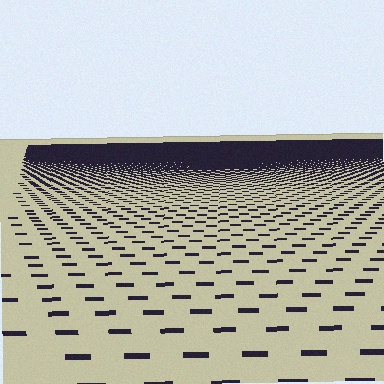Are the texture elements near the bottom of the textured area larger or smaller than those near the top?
Larger. Near the bottom, elements are closer to the viewer and appear at a bigger on-screen size.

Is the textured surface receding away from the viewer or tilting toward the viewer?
The surface is receding away from the viewer. Texture elements get smaller and denser toward the top.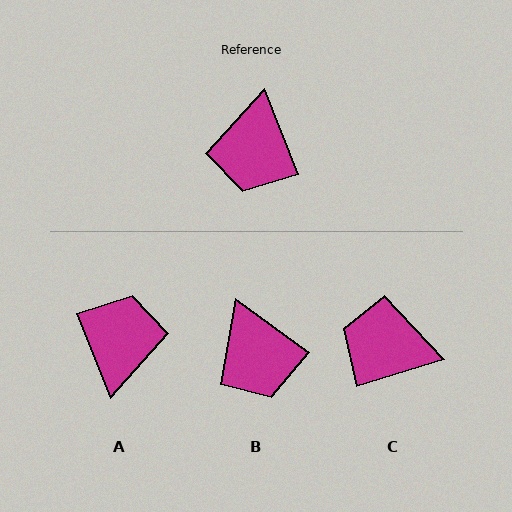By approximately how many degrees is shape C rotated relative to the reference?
Approximately 95 degrees clockwise.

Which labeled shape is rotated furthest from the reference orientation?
A, about 180 degrees away.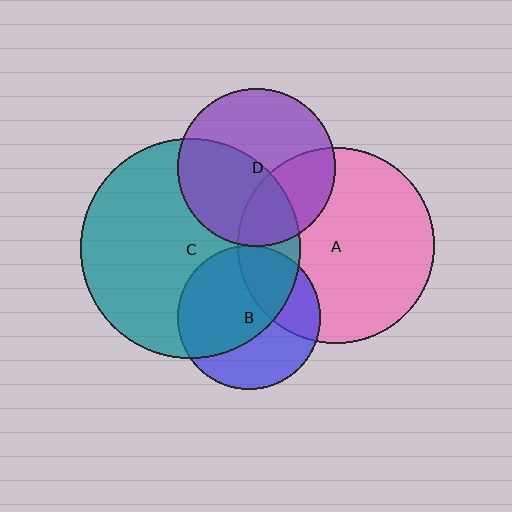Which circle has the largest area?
Circle C (teal).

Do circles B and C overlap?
Yes.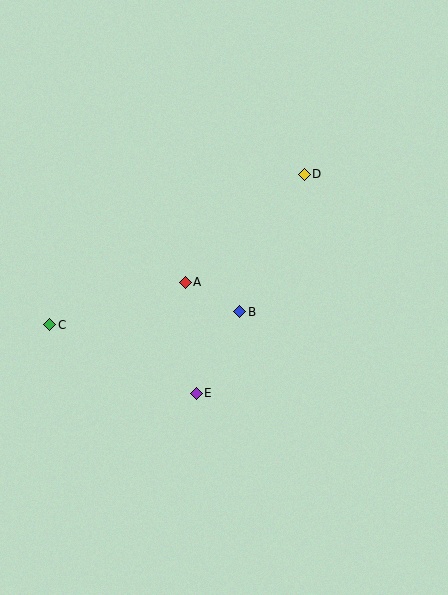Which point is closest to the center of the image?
Point B at (240, 312) is closest to the center.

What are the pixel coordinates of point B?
Point B is at (240, 312).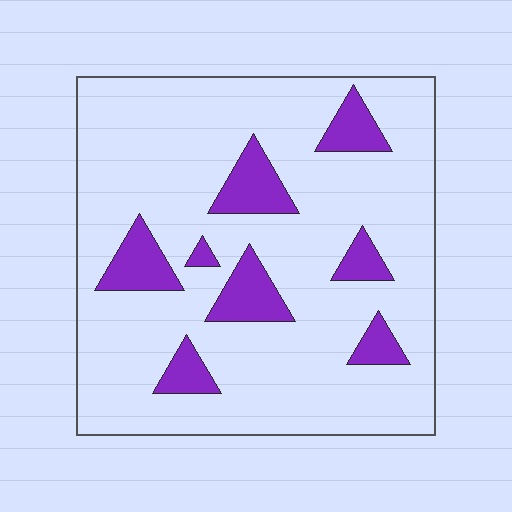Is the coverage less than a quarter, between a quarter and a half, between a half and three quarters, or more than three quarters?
Less than a quarter.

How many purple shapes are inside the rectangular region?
8.